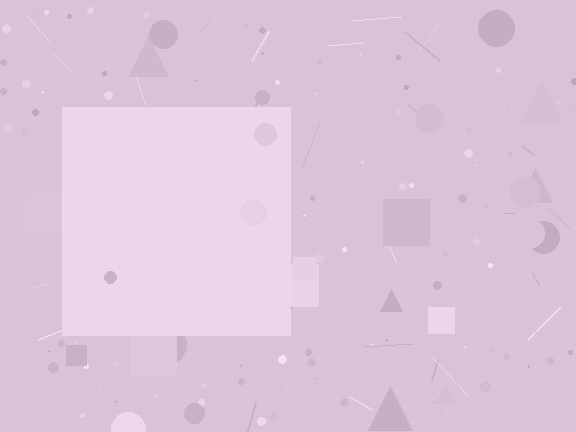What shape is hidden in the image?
A square is hidden in the image.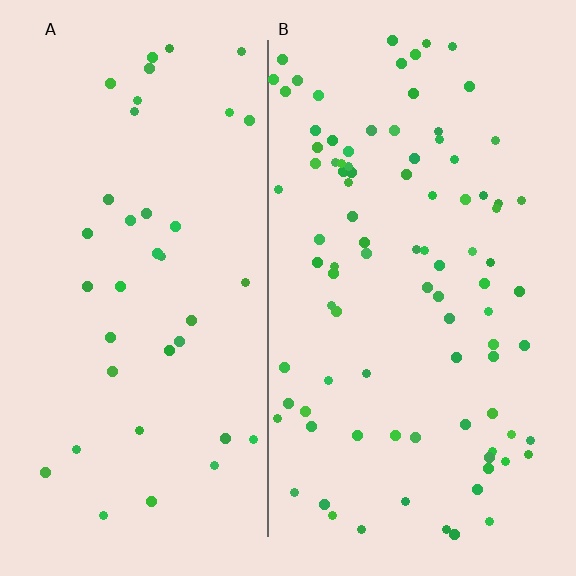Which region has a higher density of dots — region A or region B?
B (the right).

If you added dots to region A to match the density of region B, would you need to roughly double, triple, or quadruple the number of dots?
Approximately double.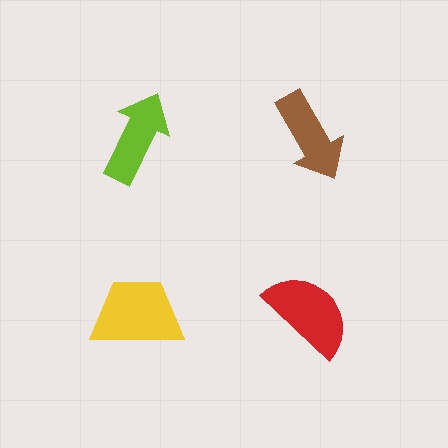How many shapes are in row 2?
2 shapes.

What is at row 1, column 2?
A brown arrow.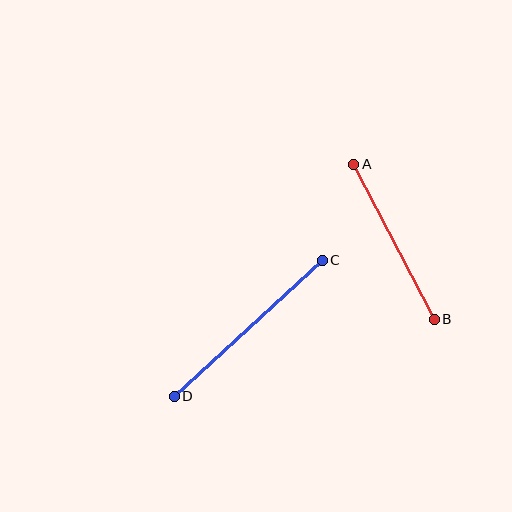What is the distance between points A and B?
The distance is approximately 175 pixels.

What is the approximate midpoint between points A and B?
The midpoint is at approximately (394, 242) pixels.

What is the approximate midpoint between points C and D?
The midpoint is at approximately (248, 328) pixels.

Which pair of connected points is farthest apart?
Points C and D are farthest apart.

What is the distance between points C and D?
The distance is approximately 201 pixels.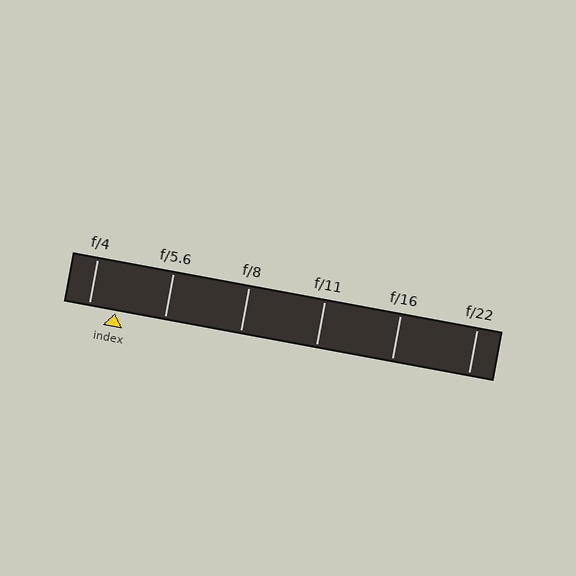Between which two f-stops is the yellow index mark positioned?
The index mark is between f/4 and f/5.6.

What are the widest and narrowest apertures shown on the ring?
The widest aperture shown is f/4 and the narrowest is f/22.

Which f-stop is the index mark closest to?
The index mark is closest to f/4.